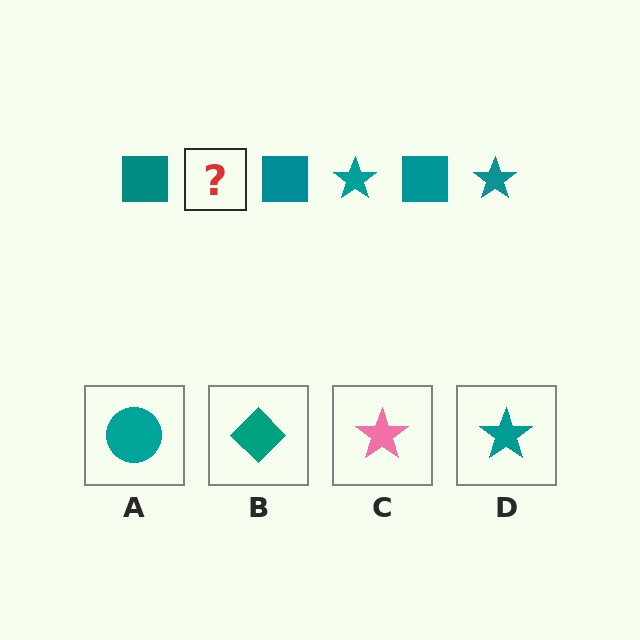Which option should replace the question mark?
Option D.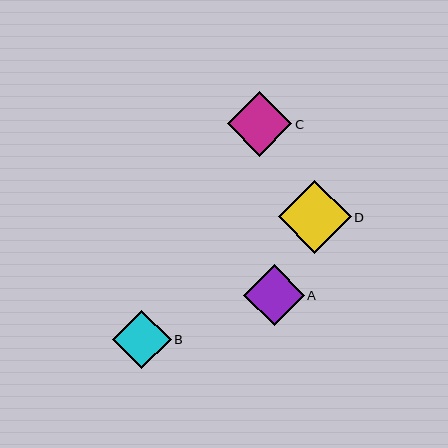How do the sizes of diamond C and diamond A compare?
Diamond C and diamond A are approximately the same size.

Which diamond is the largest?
Diamond D is the largest with a size of approximately 73 pixels.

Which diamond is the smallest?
Diamond B is the smallest with a size of approximately 58 pixels.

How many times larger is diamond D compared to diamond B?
Diamond D is approximately 1.3 times the size of diamond B.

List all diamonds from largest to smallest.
From largest to smallest: D, C, A, B.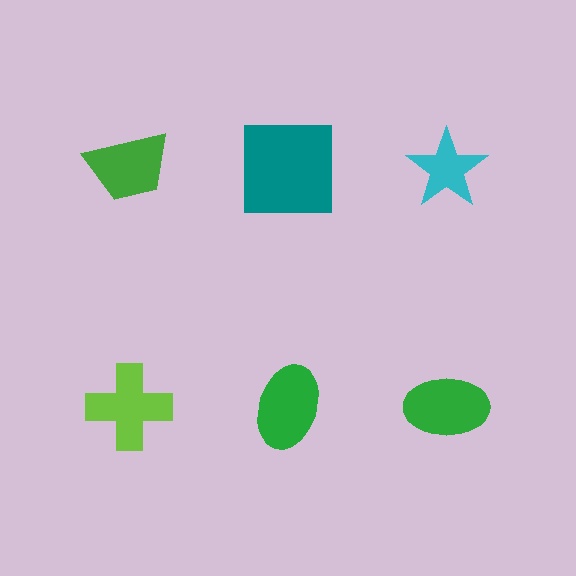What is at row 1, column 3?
A cyan star.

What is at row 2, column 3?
A green ellipse.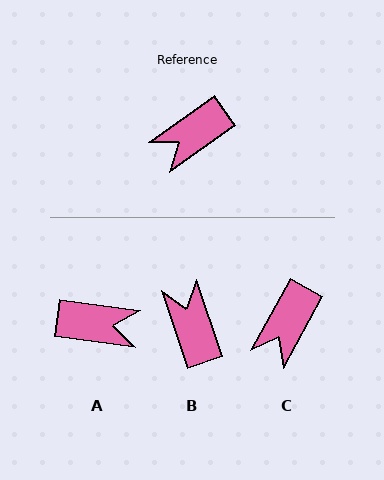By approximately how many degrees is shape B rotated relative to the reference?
Approximately 107 degrees clockwise.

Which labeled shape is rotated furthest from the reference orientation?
A, about 137 degrees away.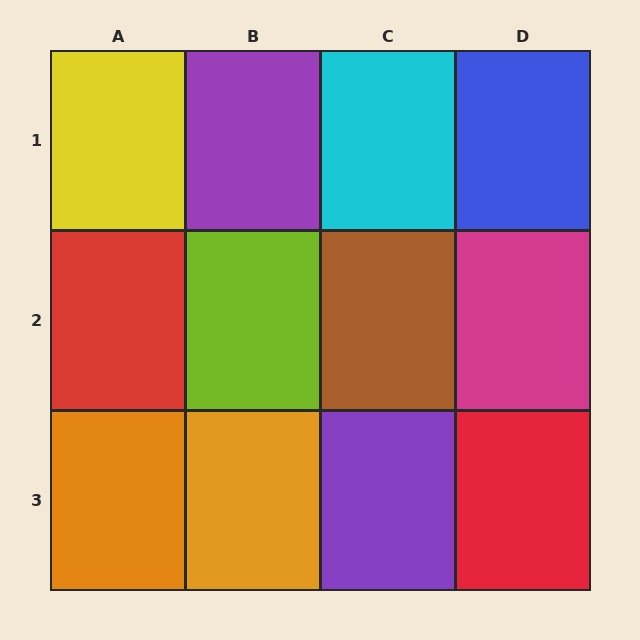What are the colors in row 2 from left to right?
Red, lime, brown, magenta.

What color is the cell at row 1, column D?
Blue.